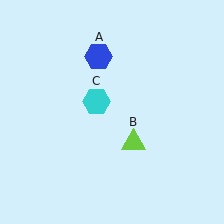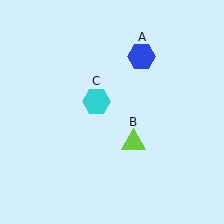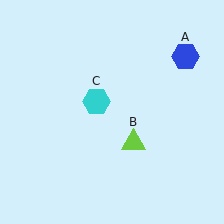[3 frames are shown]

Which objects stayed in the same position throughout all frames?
Lime triangle (object B) and cyan hexagon (object C) remained stationary.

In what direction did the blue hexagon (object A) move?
The blue hexagon (object A) moved right.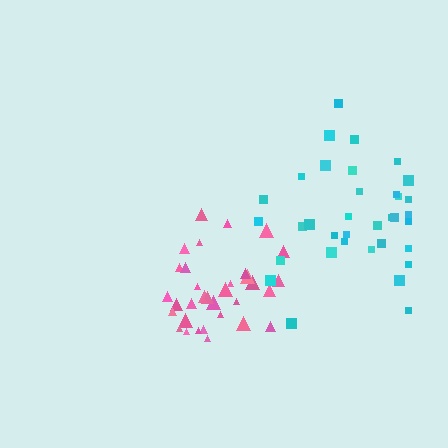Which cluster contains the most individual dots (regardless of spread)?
Cyan (35).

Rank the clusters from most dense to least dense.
pink, cyan.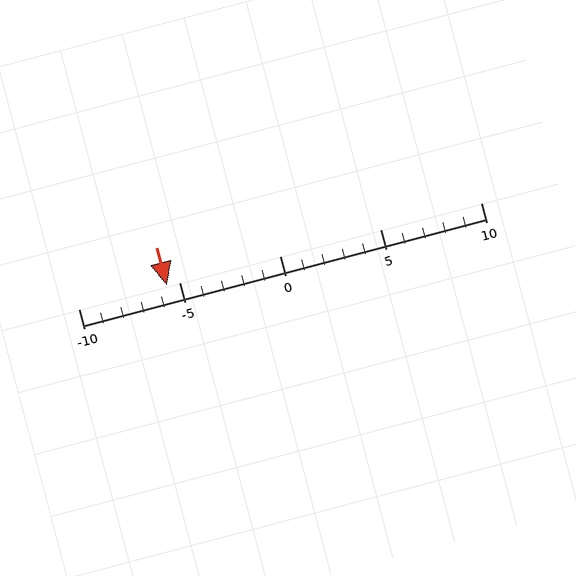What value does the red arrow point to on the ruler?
The red arrow points to approximately -6.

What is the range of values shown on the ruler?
The ruler shows values from -10 to 10.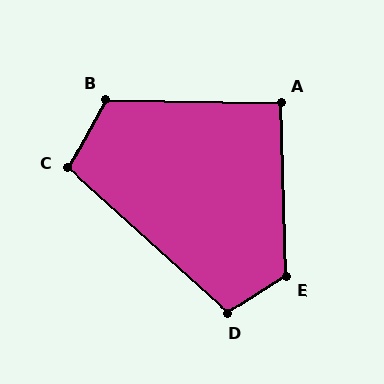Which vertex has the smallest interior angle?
A, at approximately 92 degrees.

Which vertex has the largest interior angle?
E, at approximately 121 degrees.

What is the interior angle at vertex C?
Approximately 103 degrees (obtuse).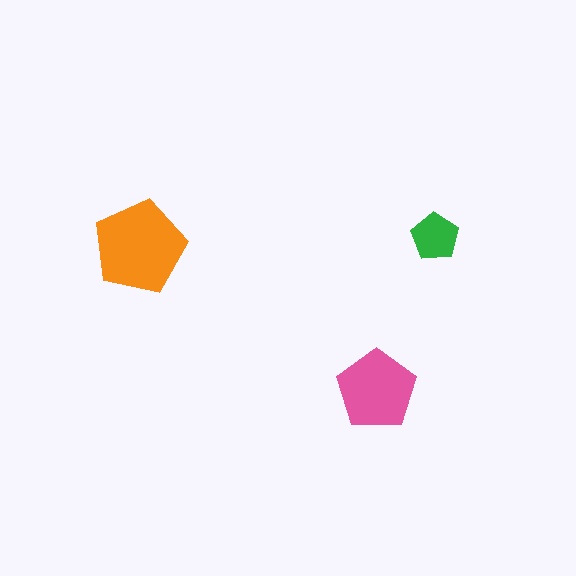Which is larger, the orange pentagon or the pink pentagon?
The orange one.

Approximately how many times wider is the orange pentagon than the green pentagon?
About 2 times wider.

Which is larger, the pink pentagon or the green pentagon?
The pink one.